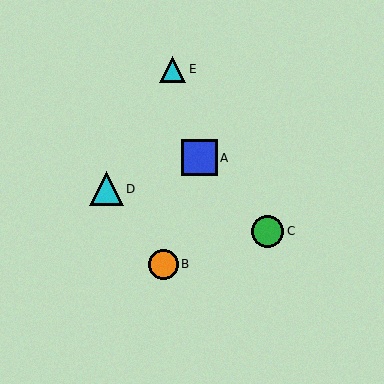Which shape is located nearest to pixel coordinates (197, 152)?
The blue square (labeled A) at (199, 158) is nearest to that location.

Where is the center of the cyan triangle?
The center of the cyan triangle is at (106, 189).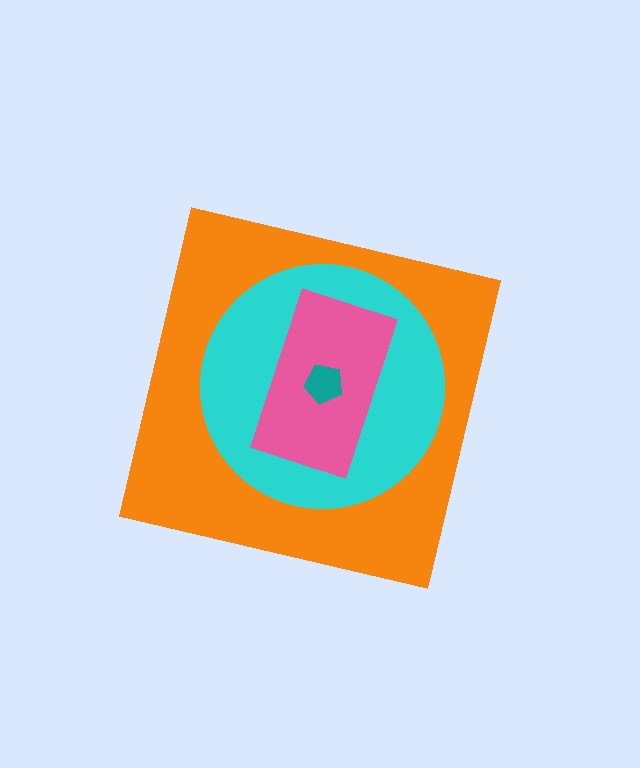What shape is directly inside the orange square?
The cyan circle.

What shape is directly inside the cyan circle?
The pink rectangle.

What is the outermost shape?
The orange square.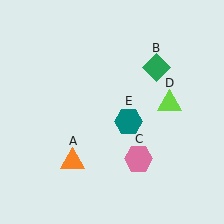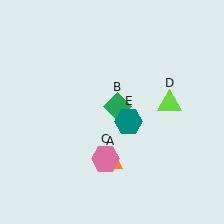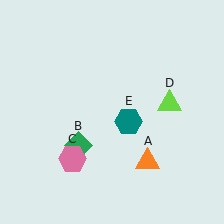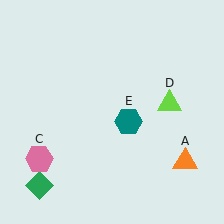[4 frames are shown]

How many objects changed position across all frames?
3 objects changed position: orange triangle (object A), green diamond (object B), pink hexagon (object C).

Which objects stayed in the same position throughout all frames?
Lime triangle (object D) and teal hexagon (object E) remained stationary.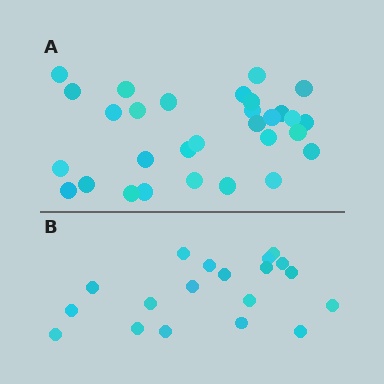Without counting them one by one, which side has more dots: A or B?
Region A (the top region) has more dots.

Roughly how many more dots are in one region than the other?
Region A has roughly 12 or so more dots than region B.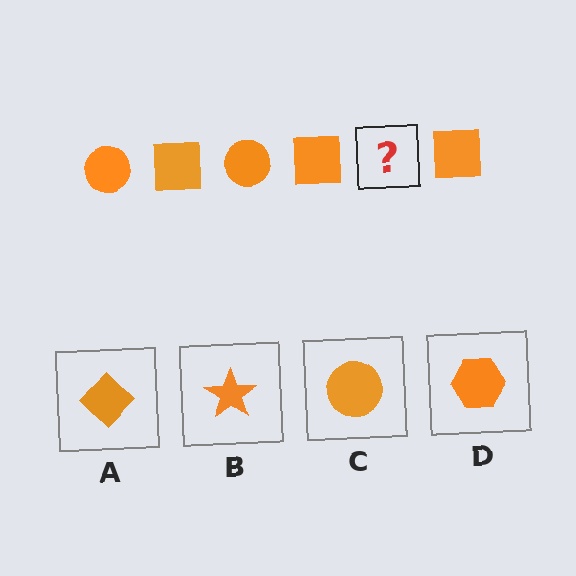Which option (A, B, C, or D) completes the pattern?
C.